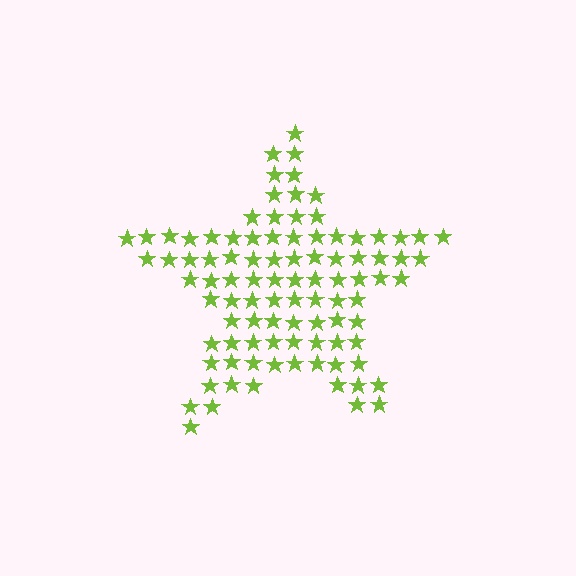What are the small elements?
The small elements are stars.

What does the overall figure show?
The overall figure shows a star.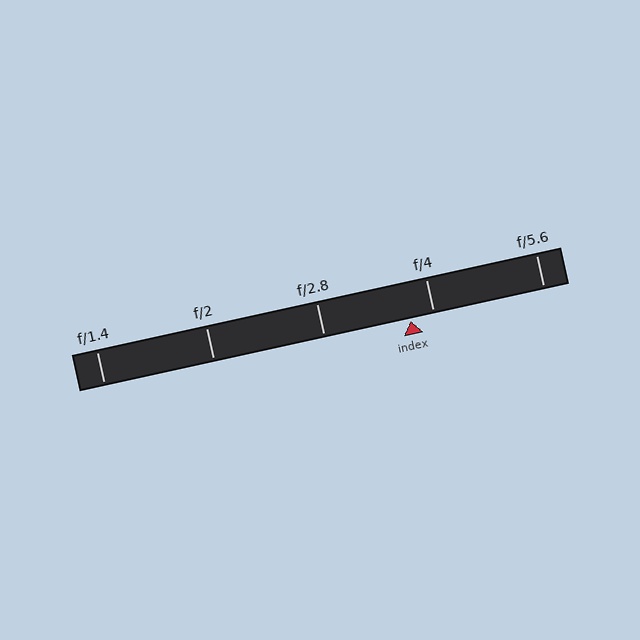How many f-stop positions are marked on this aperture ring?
There are 5 f-stop positions marked.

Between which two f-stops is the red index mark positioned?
The index mark is between f/2.8 and f/4.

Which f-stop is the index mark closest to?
The index mark is closest to f/4.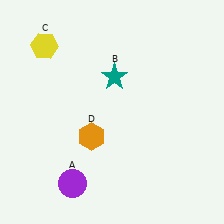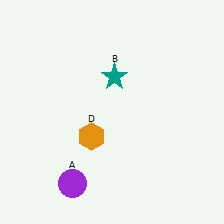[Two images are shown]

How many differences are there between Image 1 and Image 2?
There is 1 difference between the two images.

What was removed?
The yellow hexagon (C) was removed in Image 2.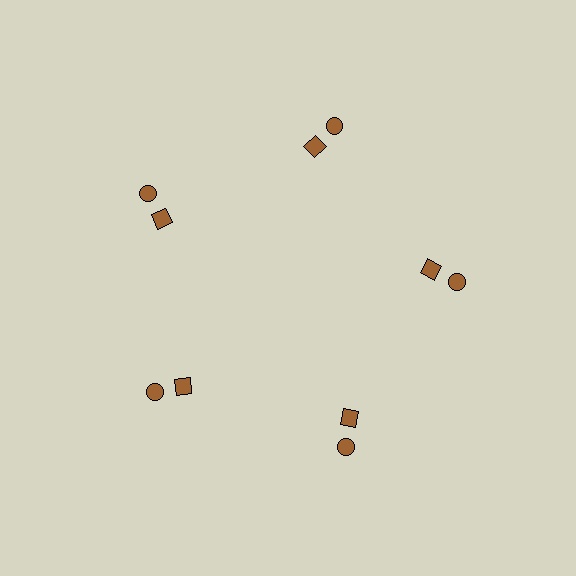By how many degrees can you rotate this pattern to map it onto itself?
The pattern maps onto itself every 72 degrees of rotation.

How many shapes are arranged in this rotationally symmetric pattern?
There are 10 shapes, arranged in 5 groups of 2.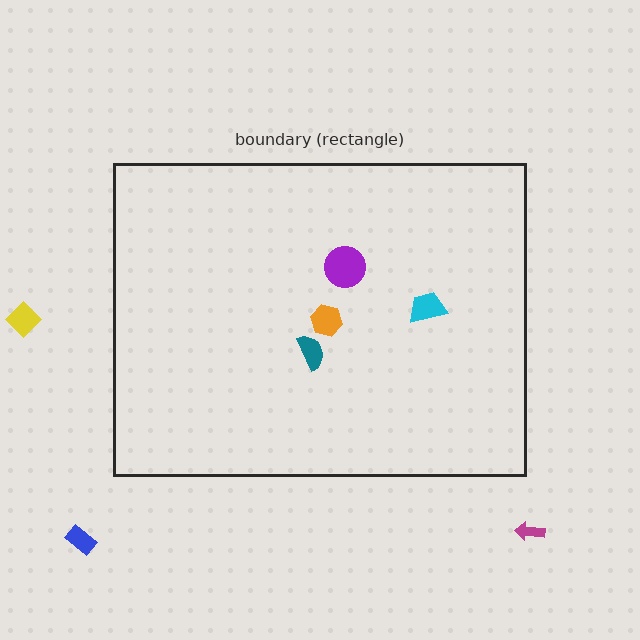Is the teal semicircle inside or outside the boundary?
Inside.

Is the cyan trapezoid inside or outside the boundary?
Inside.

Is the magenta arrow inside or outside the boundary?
Outside.